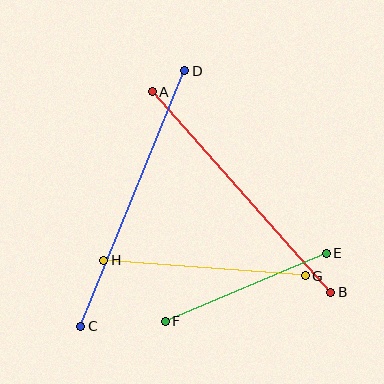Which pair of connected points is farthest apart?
Points C and D are farthest apart.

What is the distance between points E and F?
The distance is approximately 175 pixels.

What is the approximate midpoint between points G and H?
The midpoint is at approximately (205, 268) pixels.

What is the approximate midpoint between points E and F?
The midpoint is at approximately (246, 287) pixels.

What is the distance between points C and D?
The distance is approximately 276 pixels.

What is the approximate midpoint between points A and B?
The midpoint is at approximately (242, 192) pixels.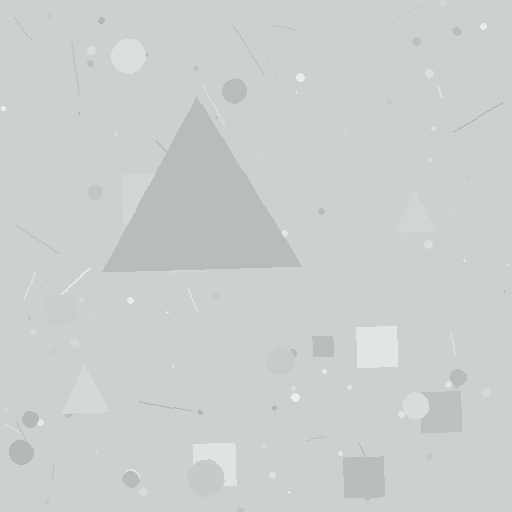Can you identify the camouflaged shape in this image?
The camouflaged shape is a triangle.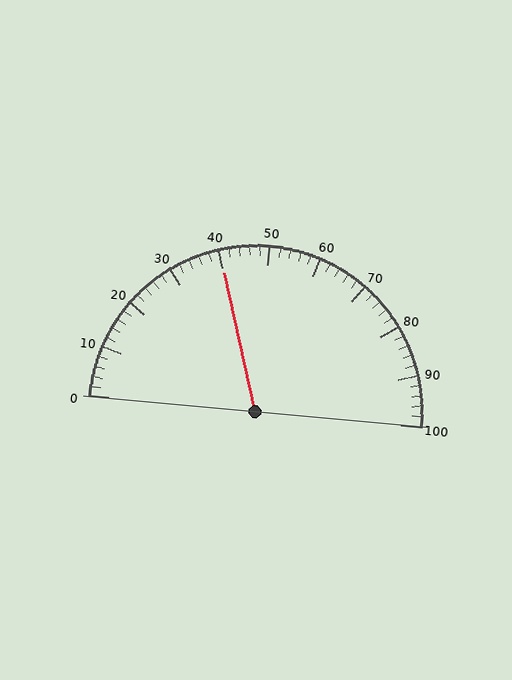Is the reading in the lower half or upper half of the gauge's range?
The reading is in the lower half of the range (0 to 100).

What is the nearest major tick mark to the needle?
The nearest major tick mark is 40.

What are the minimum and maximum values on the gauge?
The gauge ranges from 0 to 100.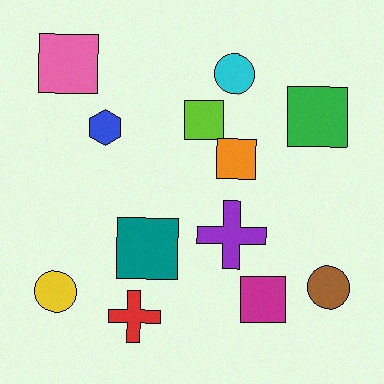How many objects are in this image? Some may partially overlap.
There are 12 objects.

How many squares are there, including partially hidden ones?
There are 6 squares.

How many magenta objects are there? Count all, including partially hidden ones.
There is 1 magenta object.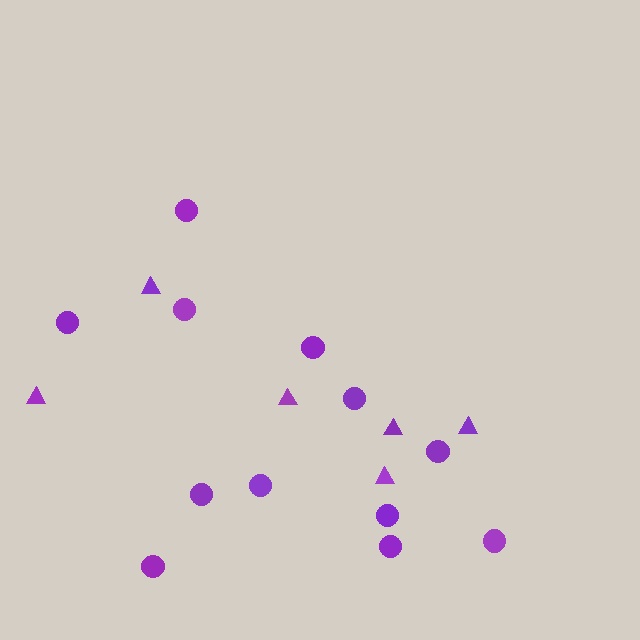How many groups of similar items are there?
There are 2 groups: one group of circles (12) and one group of triangles (6).